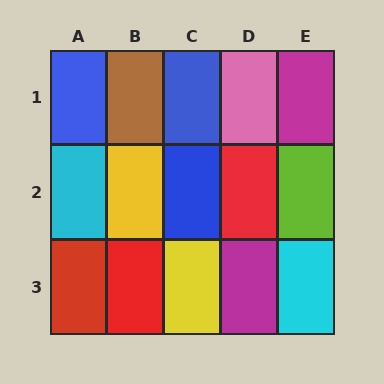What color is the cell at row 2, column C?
Blue.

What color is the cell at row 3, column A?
Red.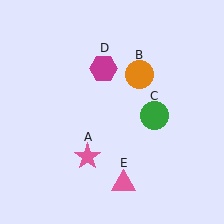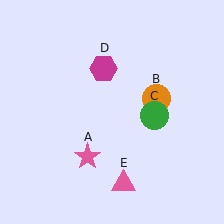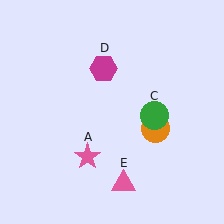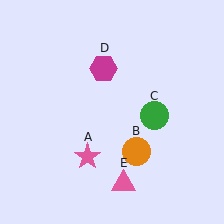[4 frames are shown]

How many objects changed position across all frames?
1 object changed position: orange circle (object B).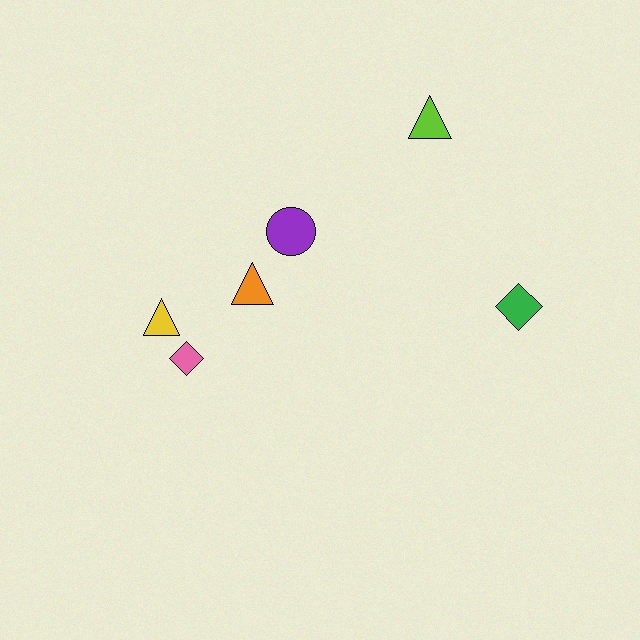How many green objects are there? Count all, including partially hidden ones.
There is 1 green object.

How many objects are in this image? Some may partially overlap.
There are 6 objects.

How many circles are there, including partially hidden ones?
There is 1 circle.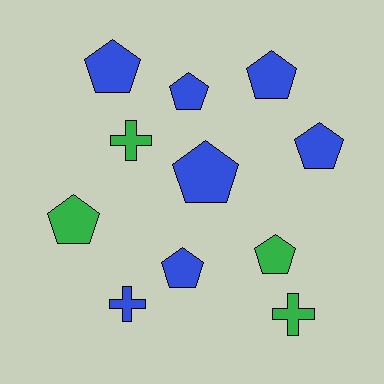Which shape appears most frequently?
Pentagon, with 8 objects.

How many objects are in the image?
There are 11 objects.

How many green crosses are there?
There are 2 green crosses.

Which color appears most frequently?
Blue, with 7 objects.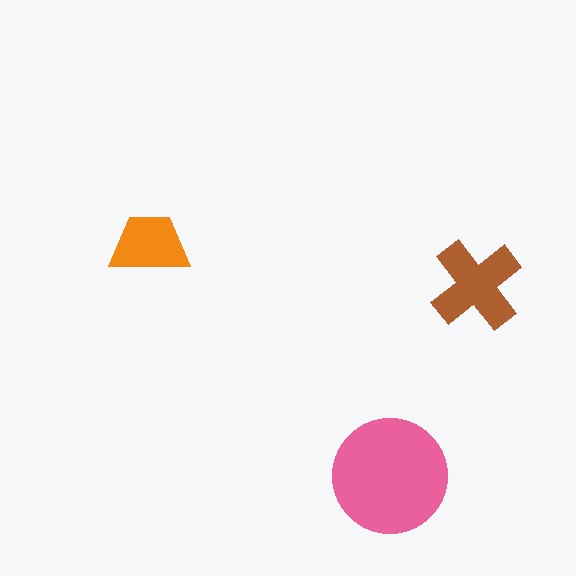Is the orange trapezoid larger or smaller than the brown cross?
Smaller.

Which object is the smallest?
The orange trapezoid.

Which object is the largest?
The pink circle.